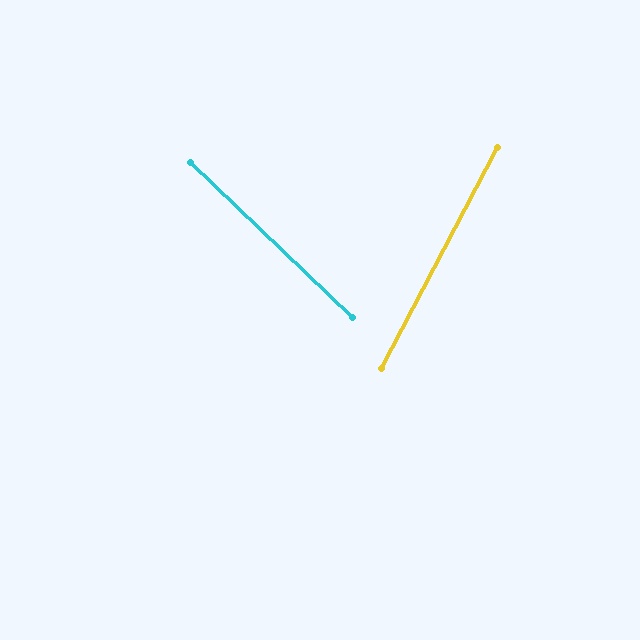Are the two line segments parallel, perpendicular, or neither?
Neither parallel nor perpendicular — they differ by about 74°.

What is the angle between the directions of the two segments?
Approximately 74 degrees.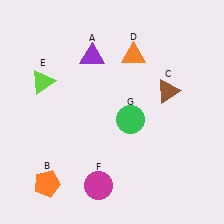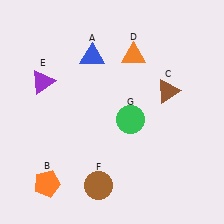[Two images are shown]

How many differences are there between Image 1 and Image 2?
There are 3 differences between the two images.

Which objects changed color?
A changed from purple to blue. E changed from lime to purple. F changed from magenta to brown.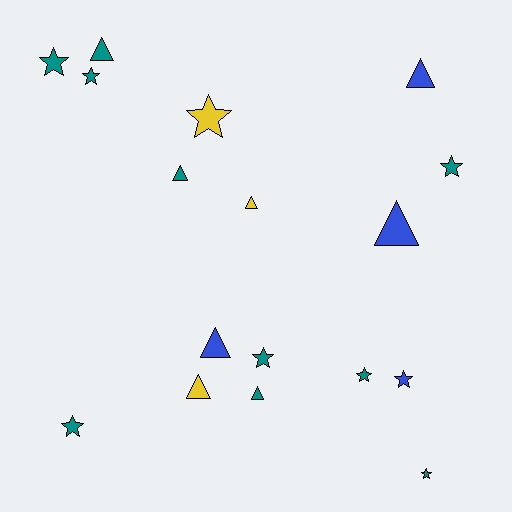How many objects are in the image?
There are 17 objects.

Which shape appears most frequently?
Star, with 9 objects.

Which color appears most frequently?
Teal, with 10 objects.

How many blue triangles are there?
There are 3 blue triangles.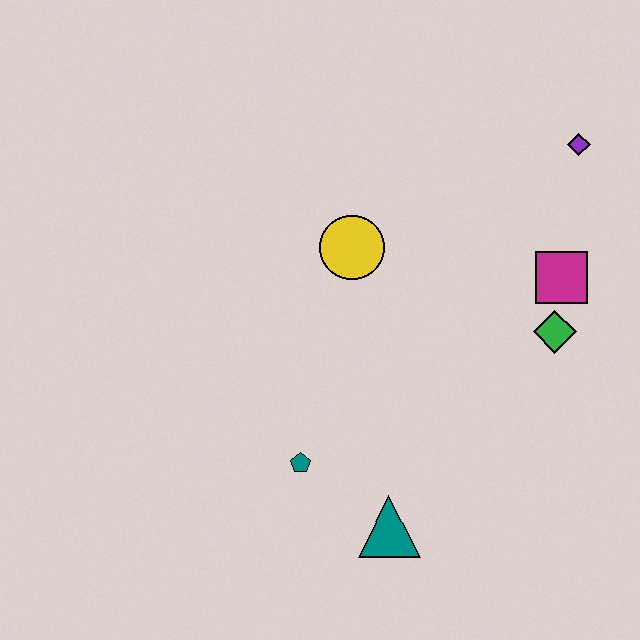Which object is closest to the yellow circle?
The magenta square is closest to the yellow circle.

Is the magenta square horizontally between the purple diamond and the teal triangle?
Yes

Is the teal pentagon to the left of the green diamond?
Yes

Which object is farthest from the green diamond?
The teal pentagon is farthest from the green diamond.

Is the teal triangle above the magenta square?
No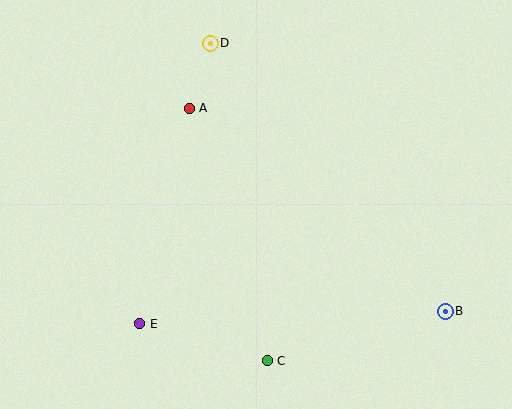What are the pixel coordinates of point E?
Point E is at (140, 324).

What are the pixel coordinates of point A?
Point A is at (189, 108).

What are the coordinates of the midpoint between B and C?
The midpoint between B and C is at (356, 336).